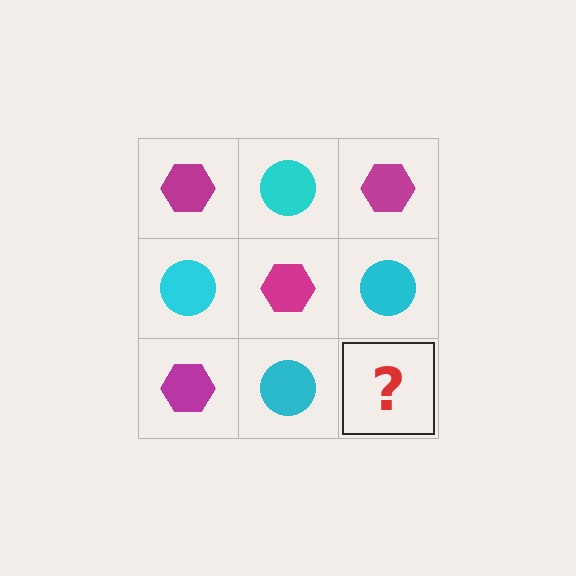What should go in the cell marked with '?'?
The missing cell should contain a magenta hexagon.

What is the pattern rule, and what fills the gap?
The rule is that it alternates magenta hexagon and cyan circle in a checkerboard pattern. The gap should be filled with a magenta hexagon.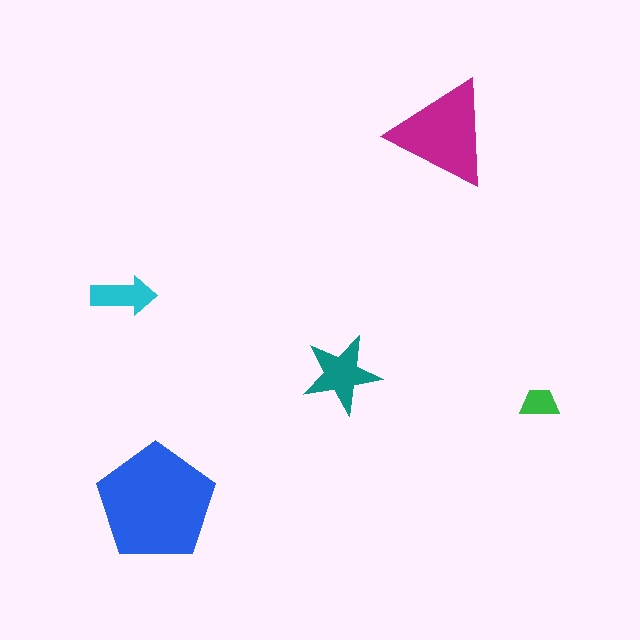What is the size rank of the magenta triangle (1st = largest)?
2nd.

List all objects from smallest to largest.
The green trapezoid, the cyan arrow, the teal star, the magenta triangle, the blue pentagon.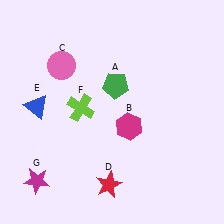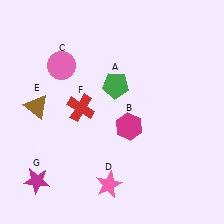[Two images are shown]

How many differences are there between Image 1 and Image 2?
There are 3 differences between the two images.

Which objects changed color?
D changed from red to pink. E changed from blue to brown. F changed from lime to red.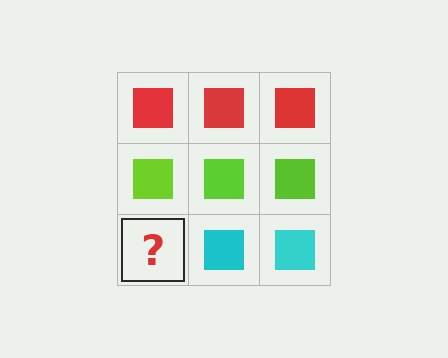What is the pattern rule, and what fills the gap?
The rule is that each row has a consistent color. The gap should be filled with a cyan square.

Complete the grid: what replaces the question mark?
The question mark should be replaced with a cyan square.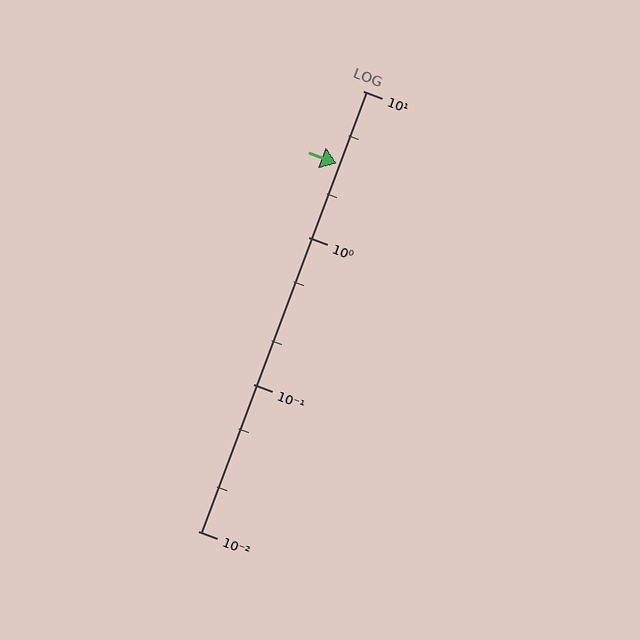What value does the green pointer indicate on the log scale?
The pointer indicates approximately 3.2.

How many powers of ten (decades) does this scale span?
The scale spans 3 decades, from 0.01 to 10.